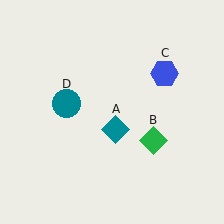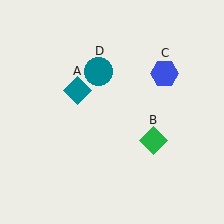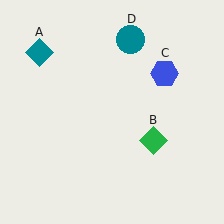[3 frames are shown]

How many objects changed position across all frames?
2 objects changed position: teal diamond (object A), teal circle (object D).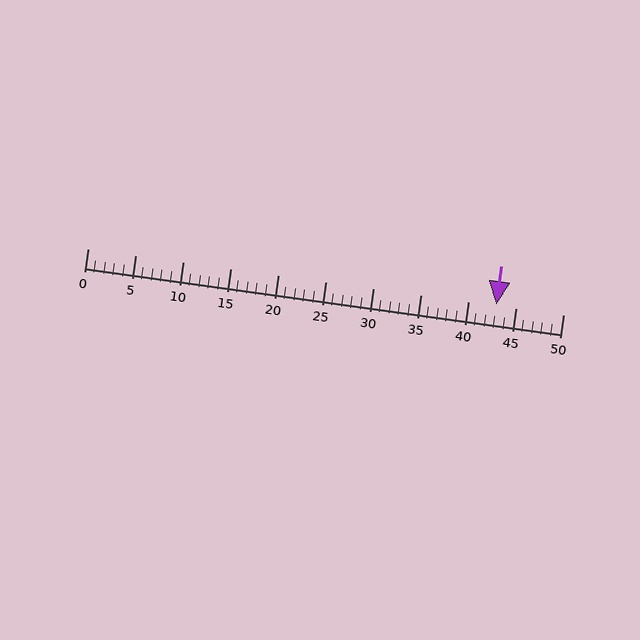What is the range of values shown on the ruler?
The ruler shows values from 0 to 50.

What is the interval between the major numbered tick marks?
The major tick marks are spaced 5 units apart.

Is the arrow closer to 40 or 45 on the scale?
The arrow is closer to 45.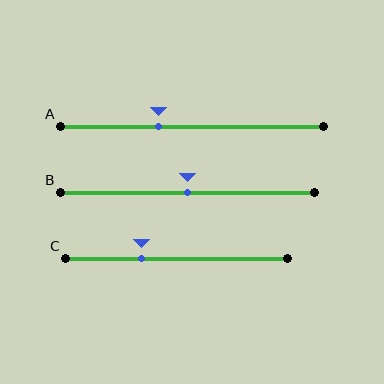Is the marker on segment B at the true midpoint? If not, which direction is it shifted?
Yes, the marker on segment B is at the true midpoint.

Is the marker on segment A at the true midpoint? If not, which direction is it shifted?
No, the marker on segment A is shifted to the left by about 13% of the segment length.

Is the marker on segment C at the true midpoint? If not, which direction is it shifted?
No, the marker on segment C is shifted to the left by about 15% of the segment length.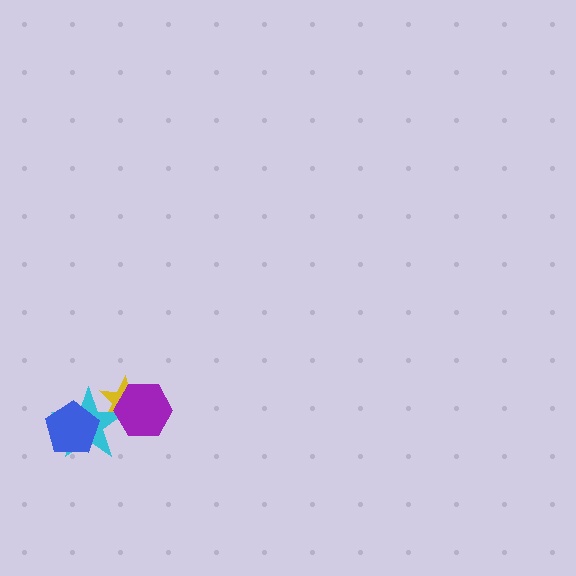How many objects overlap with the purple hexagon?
2 objects overlap with the purple hexagon.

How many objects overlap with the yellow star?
2 objects overlap with the yellow star.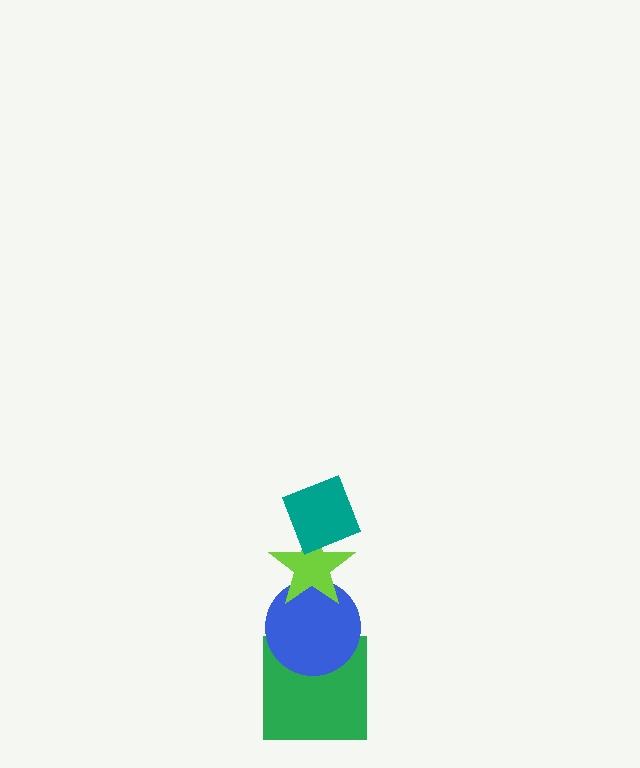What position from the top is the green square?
The green square is 4th from the top.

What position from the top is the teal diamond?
The teal diamond is 1st from the top.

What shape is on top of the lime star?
The teal diamond is on top of the lime star.